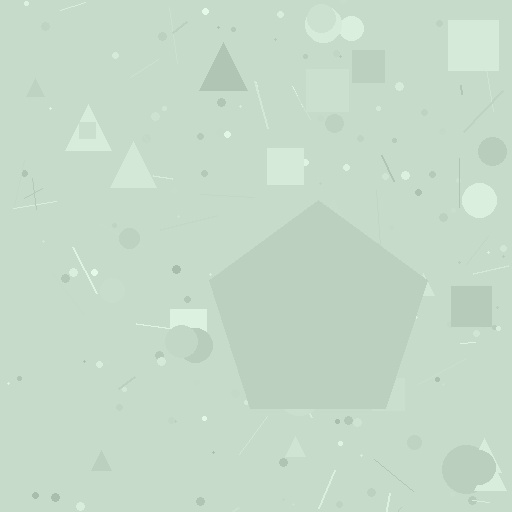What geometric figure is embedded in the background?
A pentagon is embedded in the background.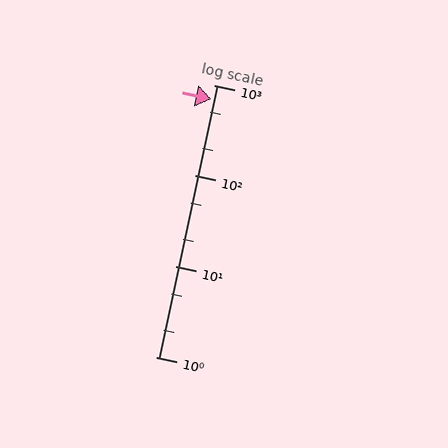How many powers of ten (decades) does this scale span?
The scale spans 3 decades, from 1 to 1000.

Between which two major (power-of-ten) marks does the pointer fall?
The pointer is between 100 and 1000.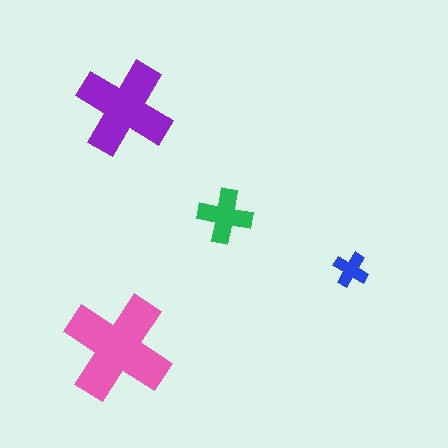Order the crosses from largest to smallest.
the pink one, the purple one, the green one, the blue one.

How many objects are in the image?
There are 4 objects in the image.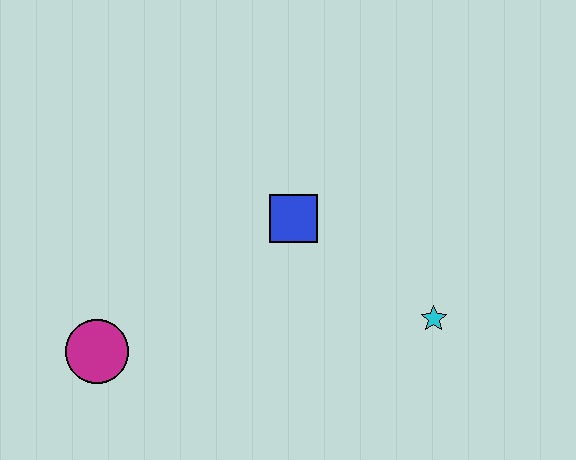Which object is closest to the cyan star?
The blue square is closest to the cyan star.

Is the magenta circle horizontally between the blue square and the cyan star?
No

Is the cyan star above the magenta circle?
Yes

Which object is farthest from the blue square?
The magenta circle is farthest from the blue square.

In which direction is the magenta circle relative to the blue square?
The magenta circle is to the left of the blue square.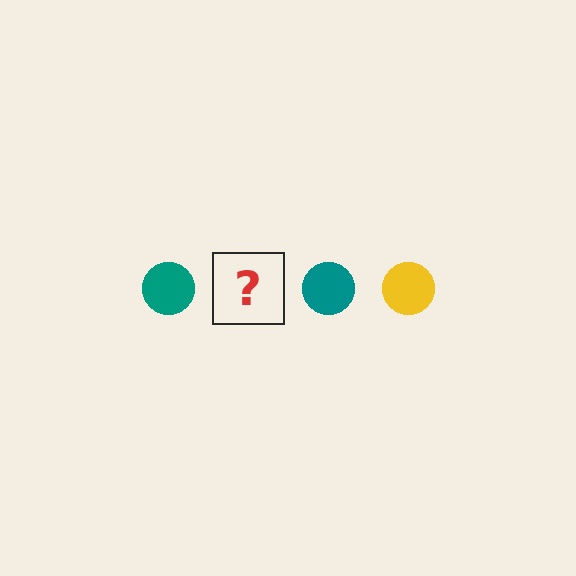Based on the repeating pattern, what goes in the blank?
The blank should be a yellow circle.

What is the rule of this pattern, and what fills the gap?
The rule is that the pattern cycles through teal, yellow circles. The gap should be filled with a yellow circle.